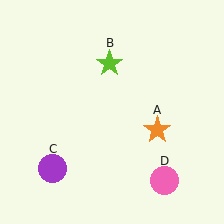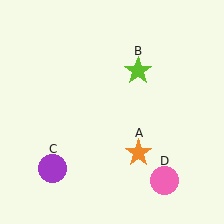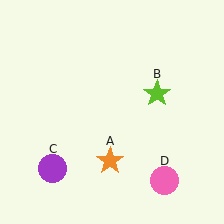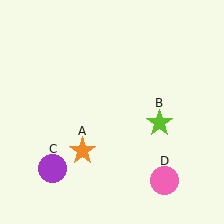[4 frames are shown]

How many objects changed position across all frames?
2 objects changed position: orange star (object A), lime star (object B).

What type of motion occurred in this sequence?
The orange star (object A), lime star (object B) rotated clockwise around the center of the scene.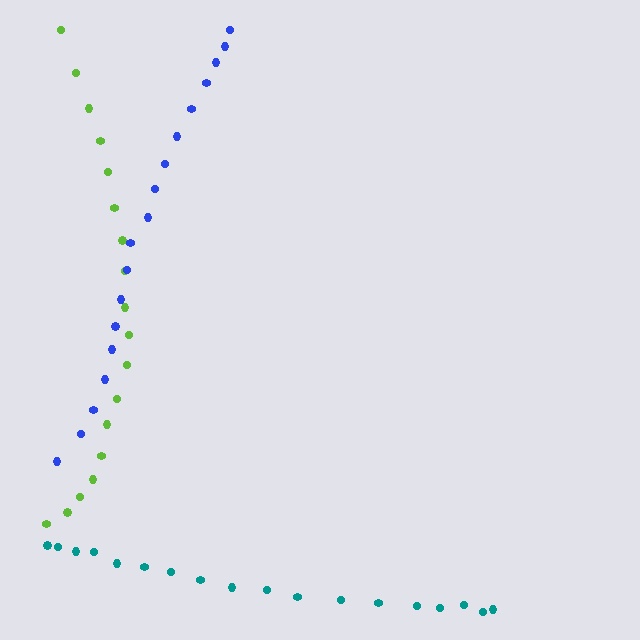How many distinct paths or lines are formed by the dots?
There are 3 distinct paths.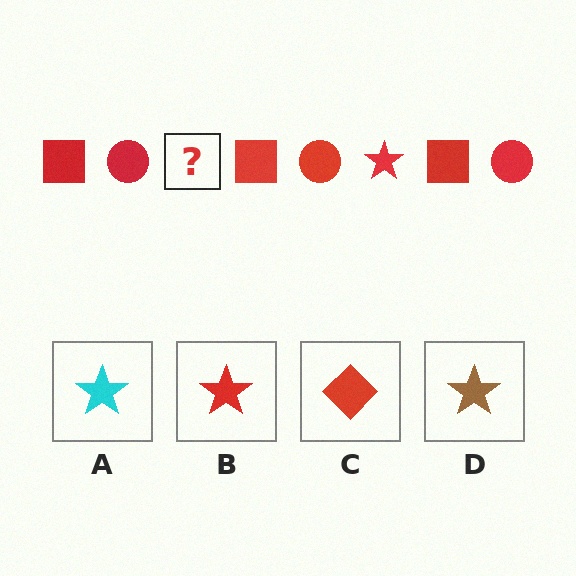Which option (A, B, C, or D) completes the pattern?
B.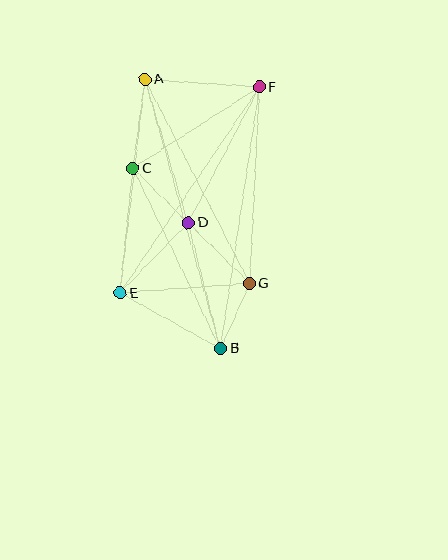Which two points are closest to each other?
Points B and G are closest to each other.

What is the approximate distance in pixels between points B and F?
The distance between B and F is approximately 264 pixels.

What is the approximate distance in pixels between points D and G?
The distance between D and G is approximately 86 pixels.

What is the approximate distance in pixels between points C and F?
The distance between C and F is approximately 151 pixels.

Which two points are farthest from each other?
Points A and B are farthest from each other.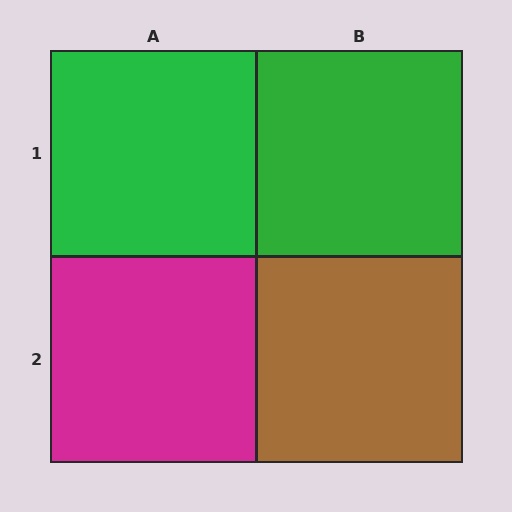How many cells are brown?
1 cell is brown.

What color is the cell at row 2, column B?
Brown.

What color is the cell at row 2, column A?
Magenta.